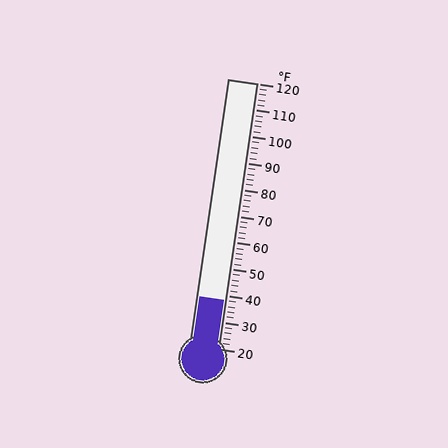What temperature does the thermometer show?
The thermometer shows approximately 38°F.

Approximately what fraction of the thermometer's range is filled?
The thermometer is filled to approximately 20% of its range.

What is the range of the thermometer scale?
The thermometer scale ranges from 20°F to 120°F.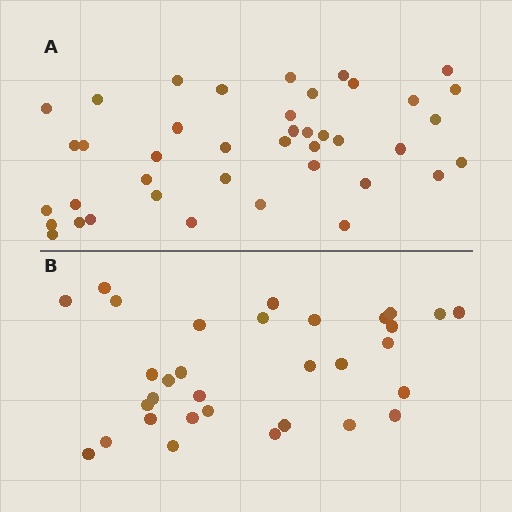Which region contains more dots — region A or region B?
Region A (the top region) has more dots.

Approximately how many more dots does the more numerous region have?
Region A has roughly 8 or so more dots than region B.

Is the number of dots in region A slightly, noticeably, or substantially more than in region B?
Region A has noticeably more, but not dramatically so. The ratio is roughly 1.3 to 1.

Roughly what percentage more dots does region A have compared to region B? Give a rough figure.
About 30% more.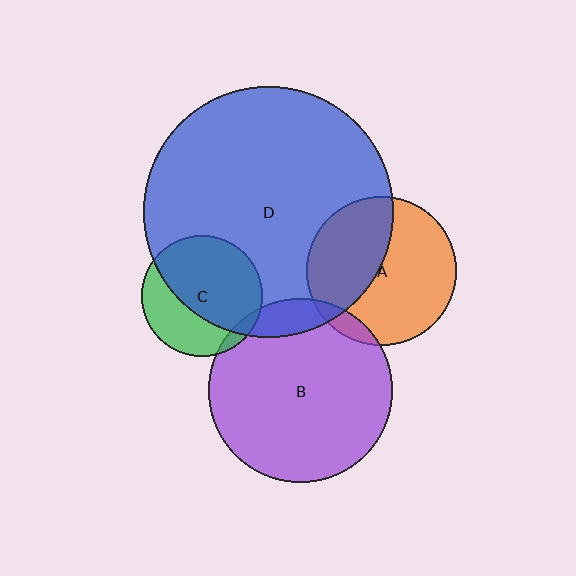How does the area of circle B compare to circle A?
Approximately 1.5 times.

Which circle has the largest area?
Circle D (blue).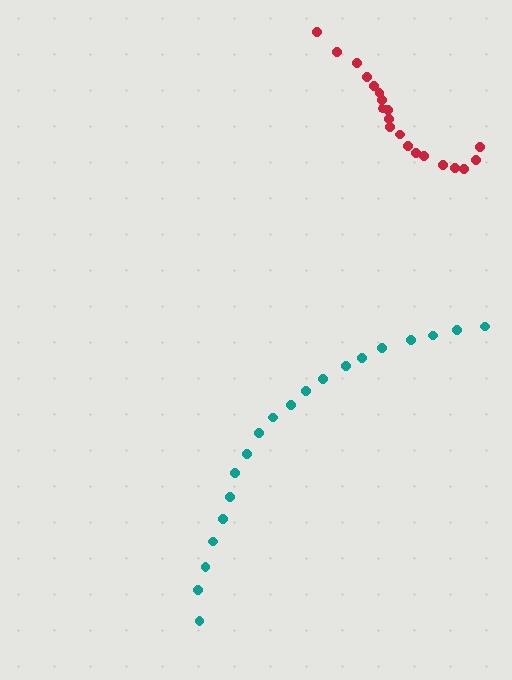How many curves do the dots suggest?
There are 2 distinct paths.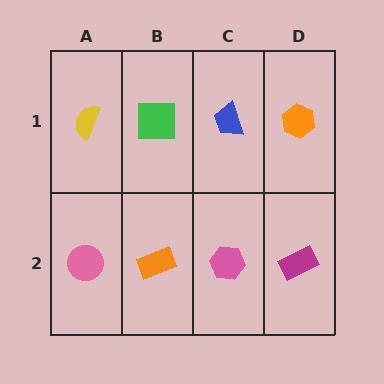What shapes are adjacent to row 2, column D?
An orange hexagon (row 1, column D), a pink hexagon (row 2, column C).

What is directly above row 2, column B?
A green square.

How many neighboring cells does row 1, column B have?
3.